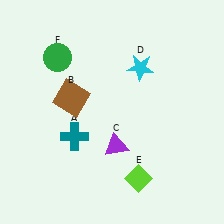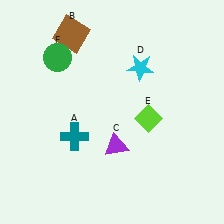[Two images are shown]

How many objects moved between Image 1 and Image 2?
2 objects moved between the two images.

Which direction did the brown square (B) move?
The brown square (B) moved up.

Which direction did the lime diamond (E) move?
The lime diamond (E) moved up.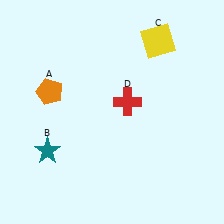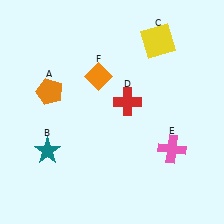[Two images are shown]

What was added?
A pink cross (E), an orange diamond (F) were added in Image 2.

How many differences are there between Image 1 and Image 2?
There are 2 differences between the two images.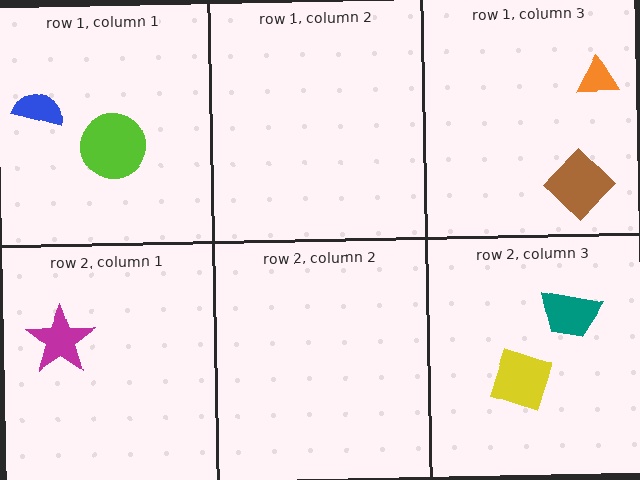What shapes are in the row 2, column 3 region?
The teal trapezoid, the yellow square.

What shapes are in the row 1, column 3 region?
The brown diamond, the orange triangle.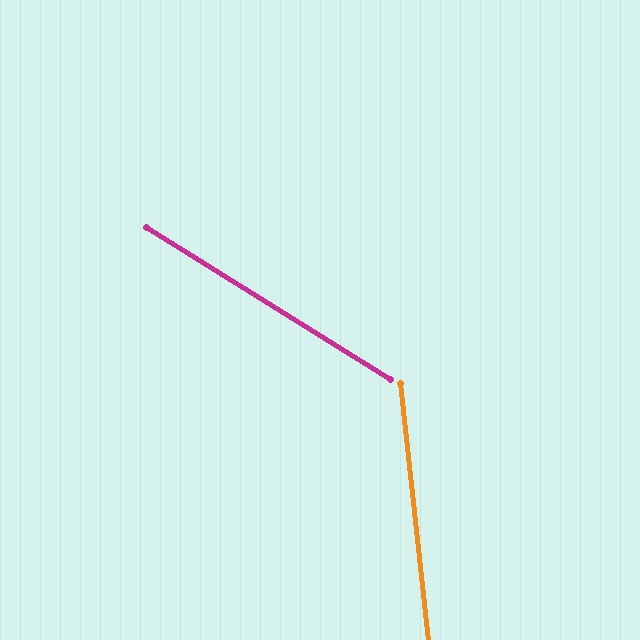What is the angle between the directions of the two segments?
Approximately 52 degrees.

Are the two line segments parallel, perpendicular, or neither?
Neither parallel nor perpendicular — they differ by about 52°.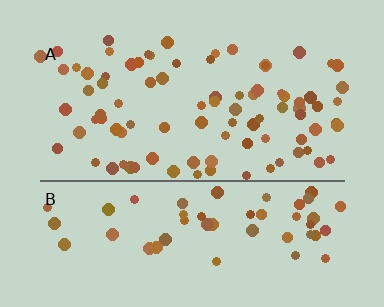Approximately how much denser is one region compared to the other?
Approximately 1.5× — region A over region B.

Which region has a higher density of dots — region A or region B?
A (the top).